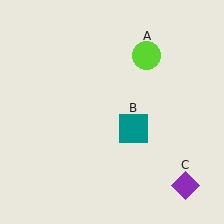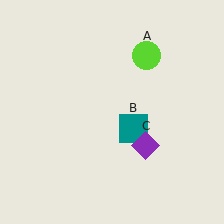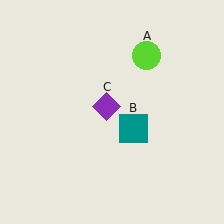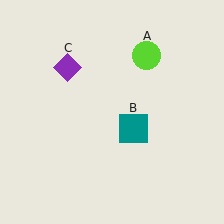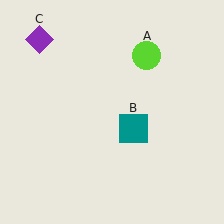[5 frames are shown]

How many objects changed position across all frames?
1 object changed position: purple diamond (object C).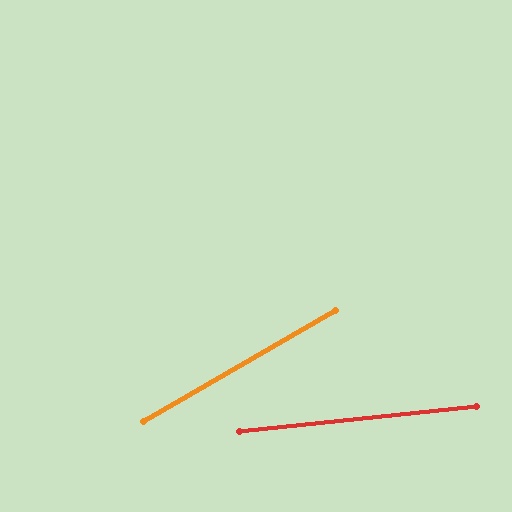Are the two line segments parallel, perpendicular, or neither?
Neither parallel nor perpendicular — they differ by about 24°.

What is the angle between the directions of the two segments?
Approximately 24 degrees.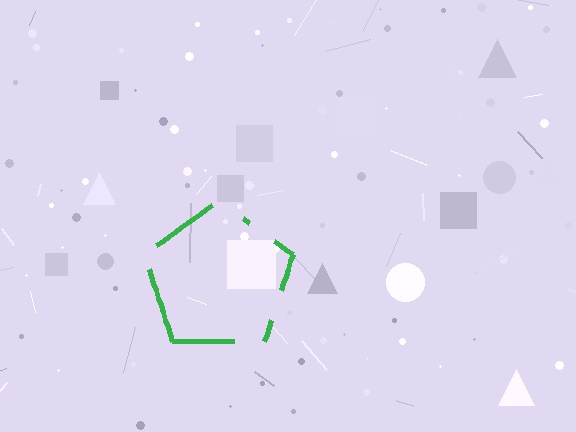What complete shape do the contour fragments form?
The contour fragments form a pentagon.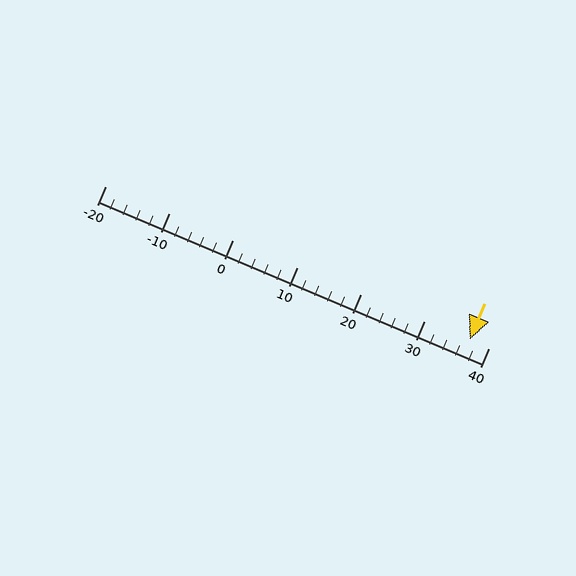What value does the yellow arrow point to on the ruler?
The yellow arrow points to approximately 37.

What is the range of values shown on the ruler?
The ruler shows values from -20 to 40.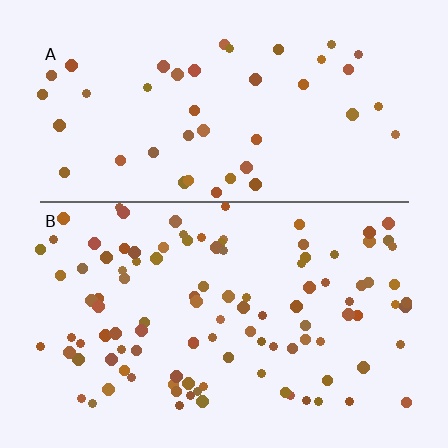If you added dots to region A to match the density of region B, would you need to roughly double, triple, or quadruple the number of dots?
Approximately double.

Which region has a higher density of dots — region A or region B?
B (the bottom).